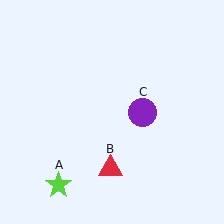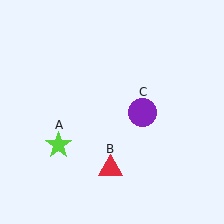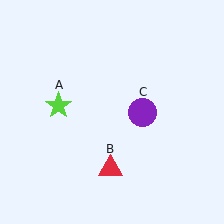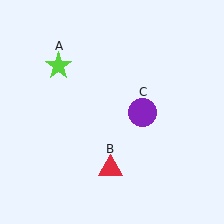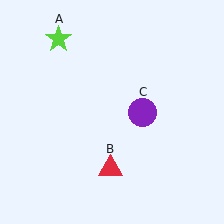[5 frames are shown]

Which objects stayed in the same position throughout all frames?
Red triangle (object B) and purple circle (object C) remained stationary.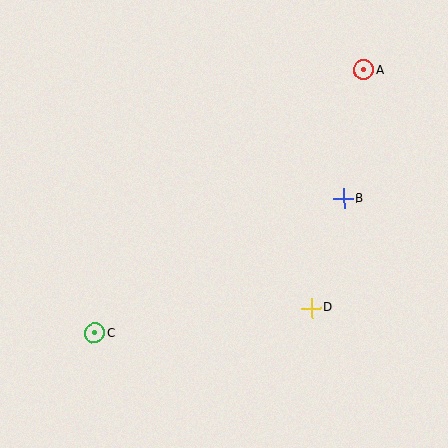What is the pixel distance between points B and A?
The distance between B and A is 130 pixels.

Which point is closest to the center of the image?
Point D at (312, 308) is closest to the center.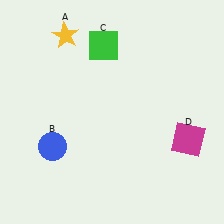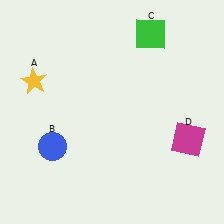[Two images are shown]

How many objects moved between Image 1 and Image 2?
2 objects moved between the two images.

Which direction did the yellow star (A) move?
The yellow star (A) moved down.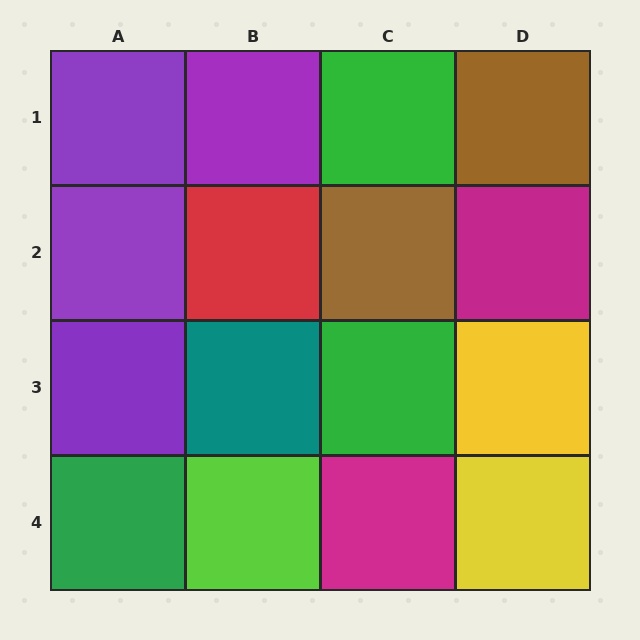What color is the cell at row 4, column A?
Green.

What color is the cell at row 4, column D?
Yellow.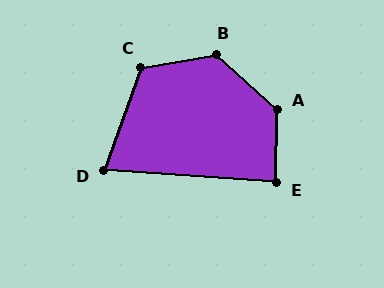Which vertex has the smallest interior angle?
D, at approximately 74 degrees.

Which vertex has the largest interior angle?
A, at approximately 131 degrees.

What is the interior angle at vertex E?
Approximately 87 degrees (approximately right).